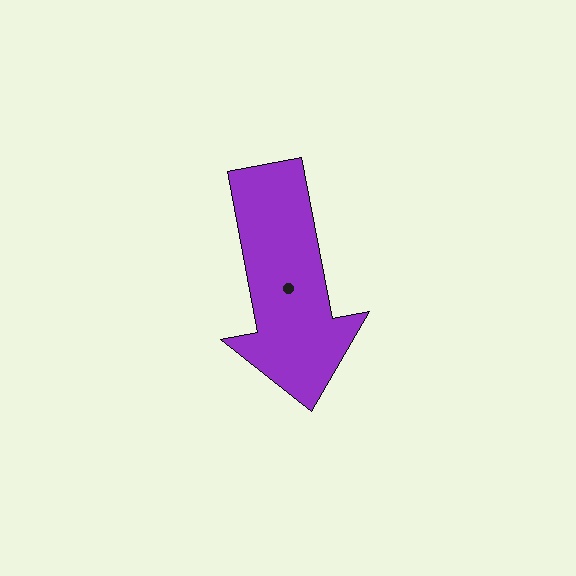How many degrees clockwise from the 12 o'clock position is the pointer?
Approximately 169 degrees.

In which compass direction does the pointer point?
South.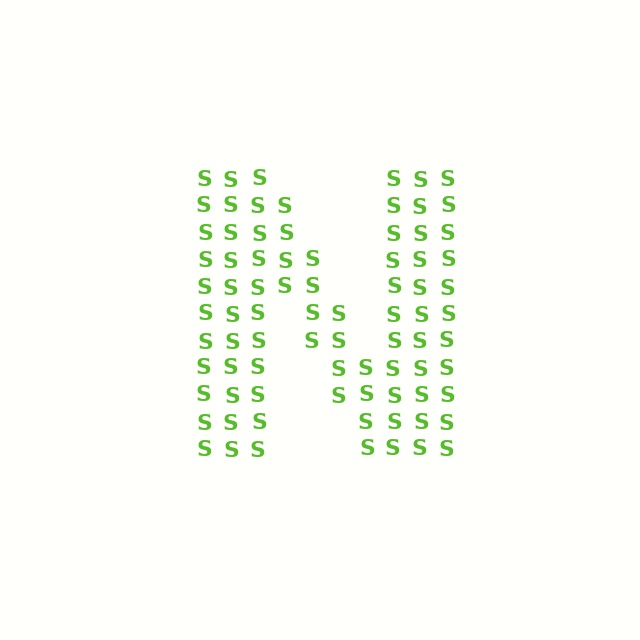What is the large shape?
The large shape is the letter N.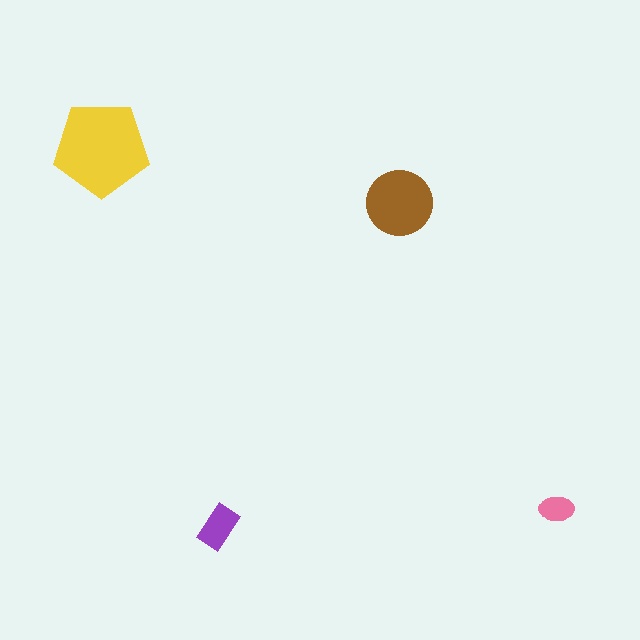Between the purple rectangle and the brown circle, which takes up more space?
The brown circle.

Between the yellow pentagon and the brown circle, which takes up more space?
The yellow pentagon.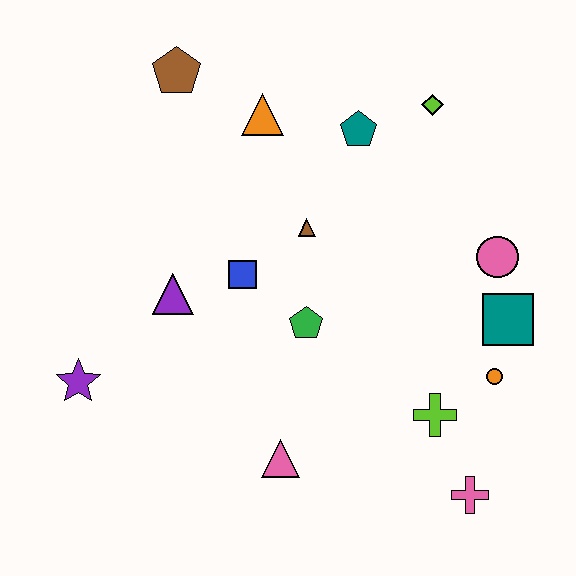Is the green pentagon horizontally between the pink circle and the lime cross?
No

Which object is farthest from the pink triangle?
The brown pentagon is farthest from the pink triangle.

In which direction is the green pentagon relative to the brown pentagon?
The green pentagon is below the brown pentagon.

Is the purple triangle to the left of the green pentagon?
Yes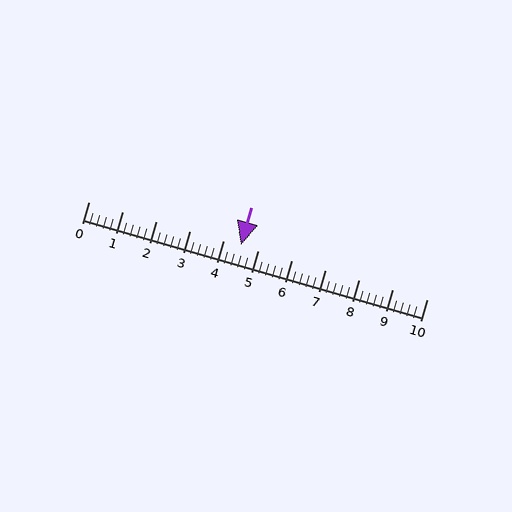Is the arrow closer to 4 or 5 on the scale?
The arrow is closer to 5.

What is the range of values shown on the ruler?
The ruler shows values from 0 to 10.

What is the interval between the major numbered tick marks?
The major tick marks are spaced 1 units apart.